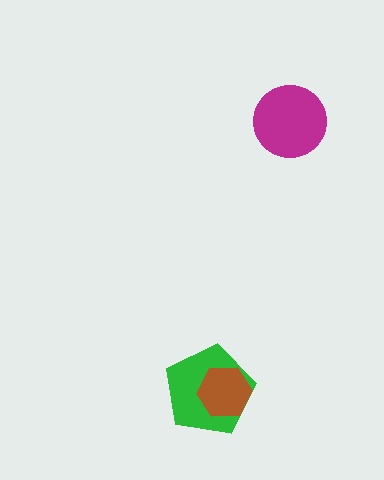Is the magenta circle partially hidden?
No, no other shape covers it.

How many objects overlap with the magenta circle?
0 objects overlap with the magenta circle.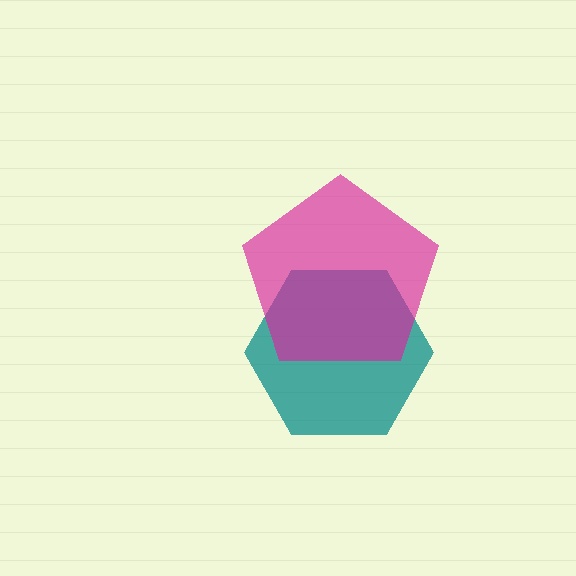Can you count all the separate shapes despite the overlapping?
Yes, there are 2 separate shapes.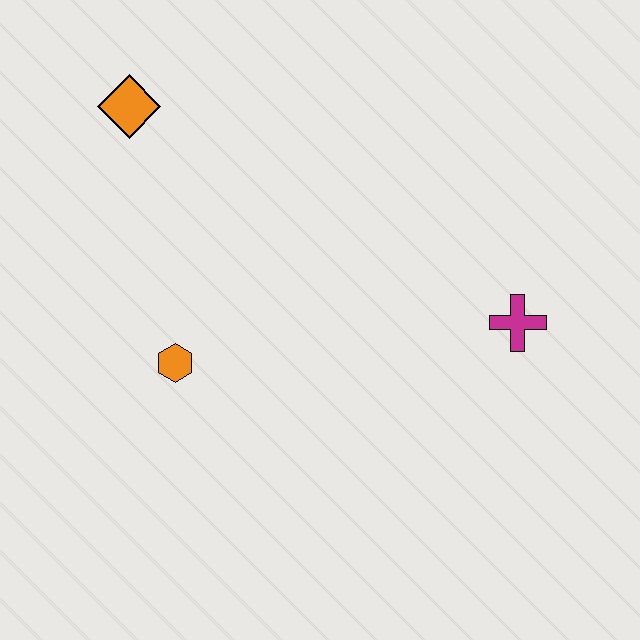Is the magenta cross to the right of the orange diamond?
Yes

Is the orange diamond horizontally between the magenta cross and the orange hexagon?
No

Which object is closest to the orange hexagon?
The orange diamond is closest to the orange hexagon.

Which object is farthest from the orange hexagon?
The magenta cross is farthest from the orange hexagon.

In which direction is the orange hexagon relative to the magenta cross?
The orange hexagon is to the left of the magenta cross.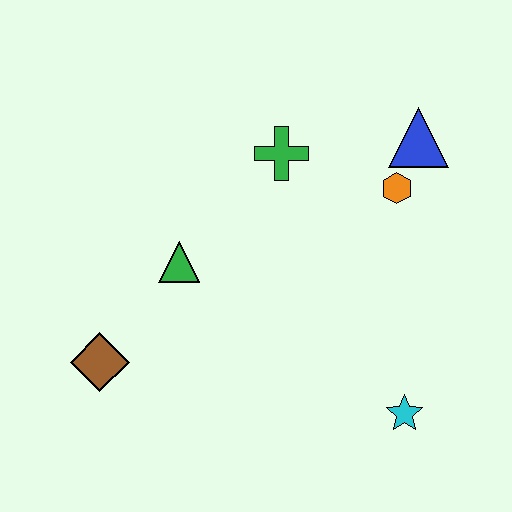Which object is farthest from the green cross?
The cyan star is farthest from the green cross.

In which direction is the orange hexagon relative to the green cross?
The orange hexagon is to the right of the green cross.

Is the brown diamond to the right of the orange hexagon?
No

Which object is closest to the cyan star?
The orange hexagon is closest to the cyan star.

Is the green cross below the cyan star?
No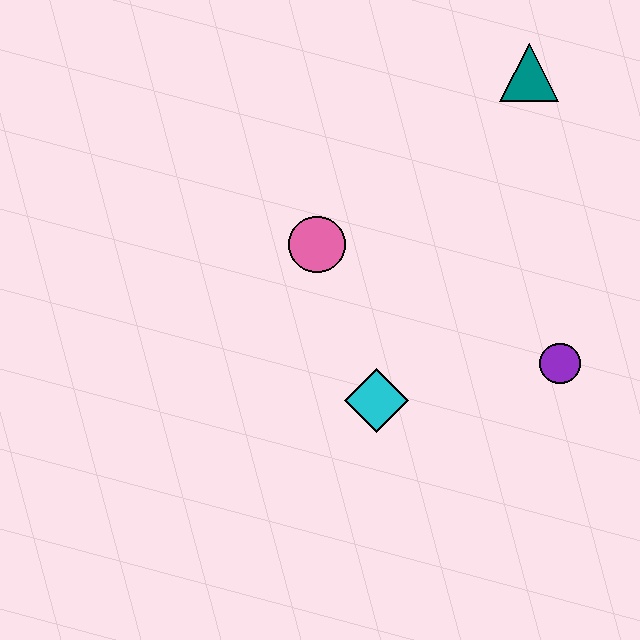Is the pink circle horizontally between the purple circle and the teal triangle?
No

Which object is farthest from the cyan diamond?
The teal triangle is farthest from the cyan diamond.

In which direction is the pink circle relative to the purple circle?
The pink circle is to the left of the purple circle.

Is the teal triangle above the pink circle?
Yes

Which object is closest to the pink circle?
The cyan diamond is closest to the pink circle.